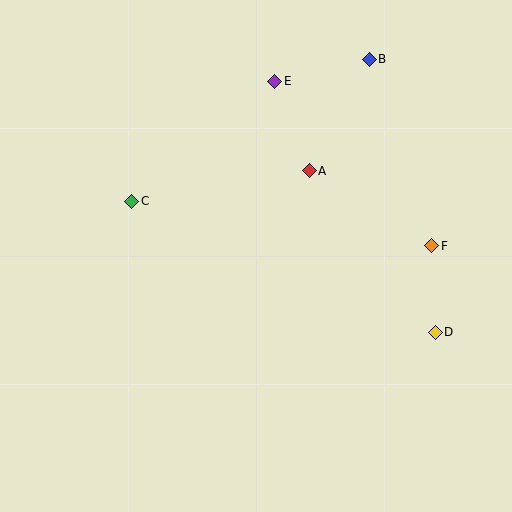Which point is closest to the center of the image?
Point A at (309, 171) is closest to the center.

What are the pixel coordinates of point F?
Point F is at (432, 246).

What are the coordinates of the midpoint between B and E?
The midpoint between B and E is at (322, 70).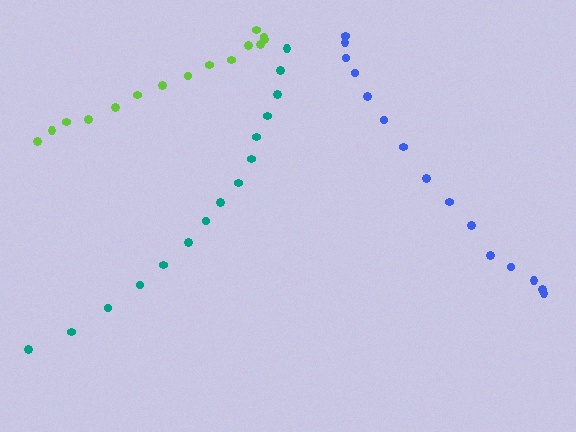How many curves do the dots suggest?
There are 3 distinct paths.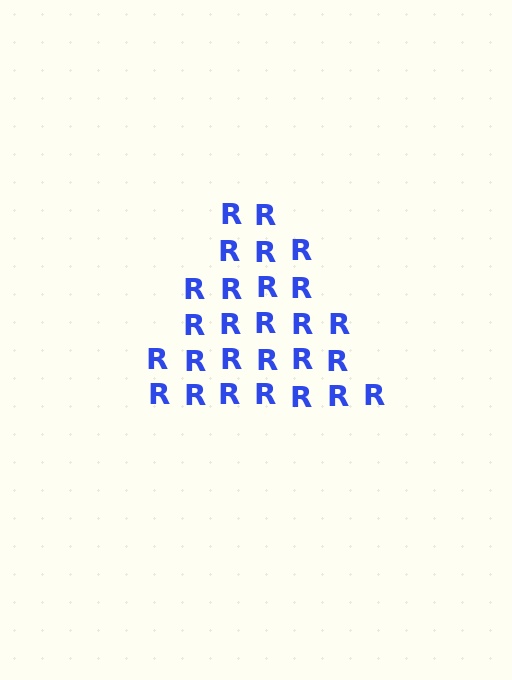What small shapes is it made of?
It is made of small letter R's.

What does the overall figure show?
The overall figure shows a triangle.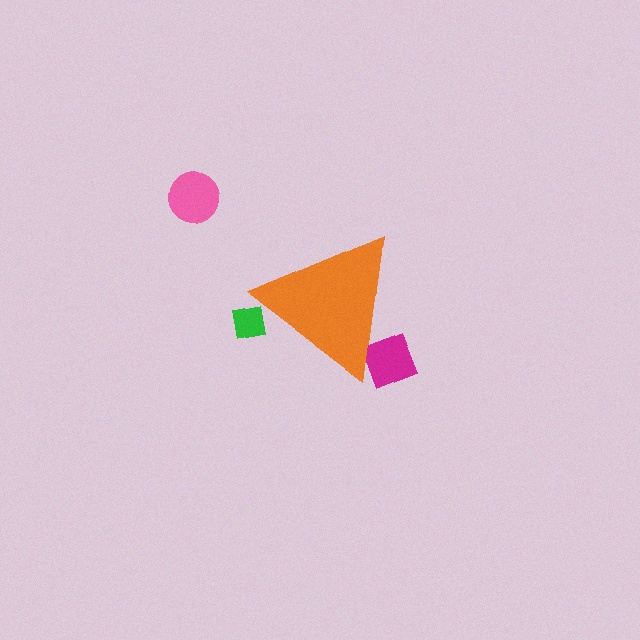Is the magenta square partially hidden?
Yes, the magenta square is partially hidden behind the orange triangle.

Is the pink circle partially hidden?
No, the pink circle is fully visible.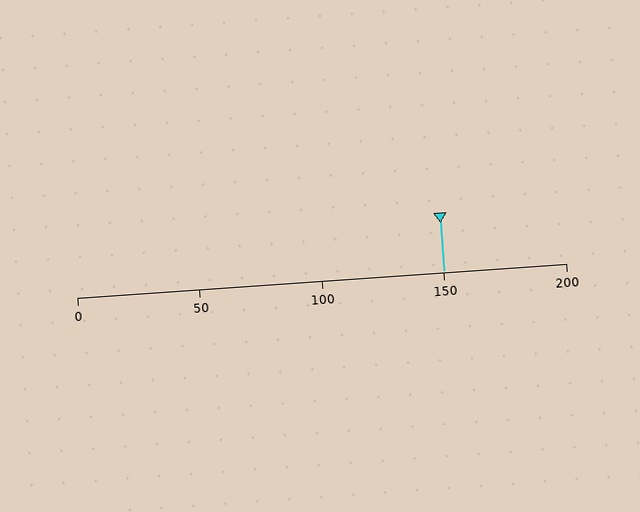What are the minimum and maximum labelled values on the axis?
The axis runs from 0 to 200.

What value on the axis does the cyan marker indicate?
The marker indicates approximately 150.